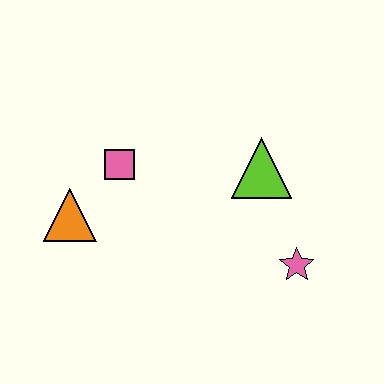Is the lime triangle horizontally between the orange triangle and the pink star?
Yes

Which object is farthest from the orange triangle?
The pink star is farthest from the orange triangle.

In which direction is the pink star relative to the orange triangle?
The pink star is to the right of the orange triangle.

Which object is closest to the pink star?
The lime triangle is closest to the pink star.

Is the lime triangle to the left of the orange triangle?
No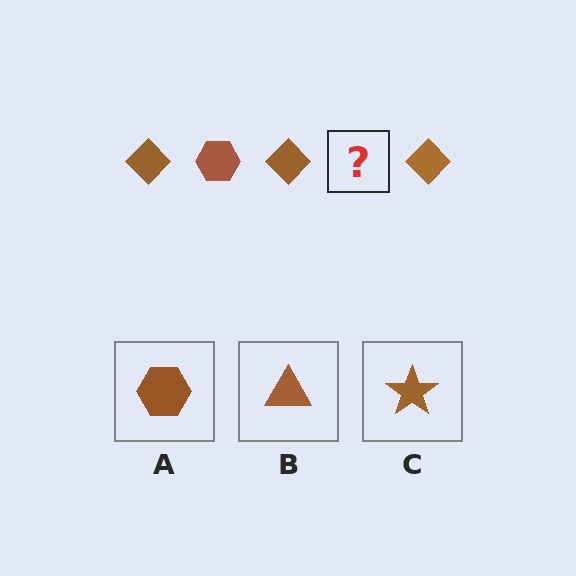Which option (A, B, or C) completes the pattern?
A.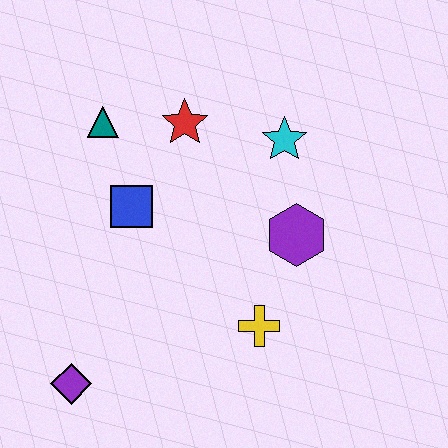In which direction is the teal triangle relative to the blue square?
The teal triangle is above the blue square.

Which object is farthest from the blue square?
The purple diamond is farthest from the blue square.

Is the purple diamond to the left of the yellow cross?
Yes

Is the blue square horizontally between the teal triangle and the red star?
Yes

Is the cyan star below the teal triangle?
Yes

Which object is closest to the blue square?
The teal triangle is closest to the blue square.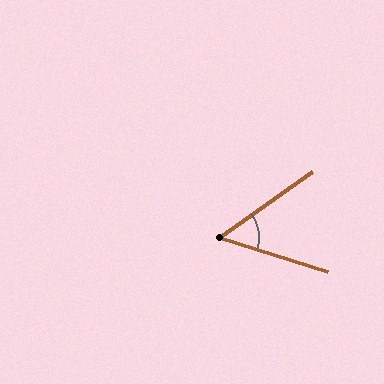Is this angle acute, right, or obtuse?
It is acute.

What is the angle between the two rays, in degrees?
Approximately 53 degrees.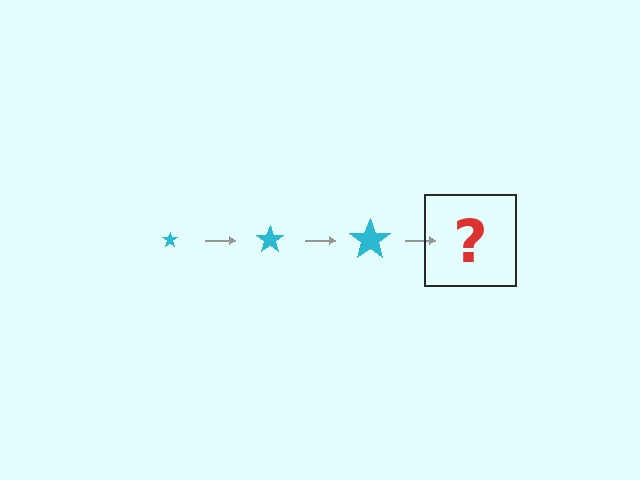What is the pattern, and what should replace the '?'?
The pattern is that the star gets progressively larger each step. The '?' should be a cyan star, larger than the previous one.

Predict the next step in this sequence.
The next step is a cyan star, larger than the previous one.